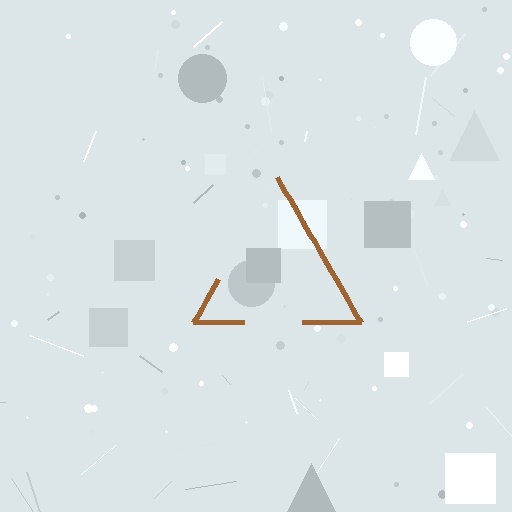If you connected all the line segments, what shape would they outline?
They would outline a triangle.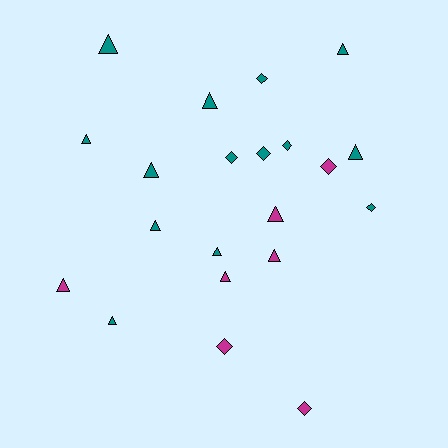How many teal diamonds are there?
There are 5 teal diamonds.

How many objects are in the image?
There are 21 objects.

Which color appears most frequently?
Teal, with 14 objects.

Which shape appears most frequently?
Triangle, with 13 objects.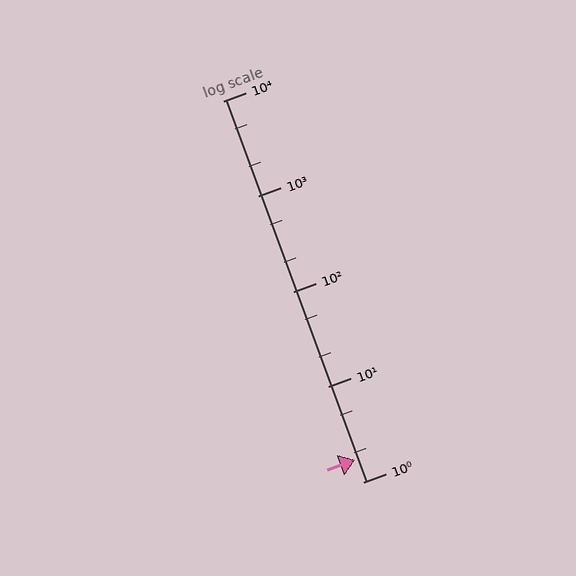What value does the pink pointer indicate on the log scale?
The pointer indicates approximately 1.7.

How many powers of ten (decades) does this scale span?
The scale spans 4 decades, from 1 to 10000.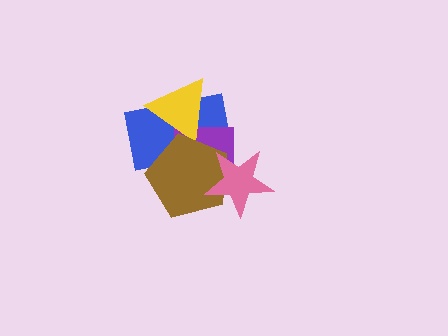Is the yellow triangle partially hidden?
Yes, it is partially covered by another shape.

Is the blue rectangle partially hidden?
Yes, it is partially covered by another shape.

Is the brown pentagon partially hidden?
Yes, it is partially covered by another shape.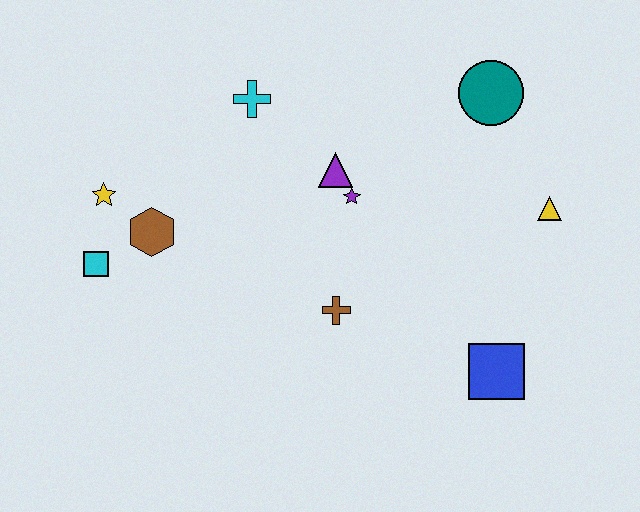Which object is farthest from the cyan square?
The yellow triangle is farthest from the cyan square.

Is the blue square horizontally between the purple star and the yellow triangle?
Yes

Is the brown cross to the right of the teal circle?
No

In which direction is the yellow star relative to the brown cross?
The yellow star is to the left of the brown cross.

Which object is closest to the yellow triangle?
The teal circle is closest to the yellow triangle.